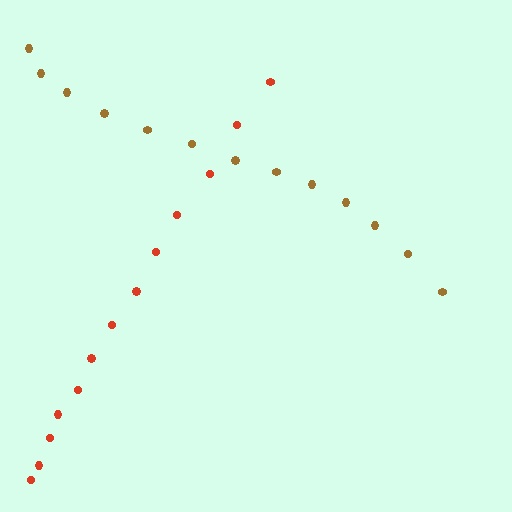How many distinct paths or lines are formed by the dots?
There are 2 distinct paths.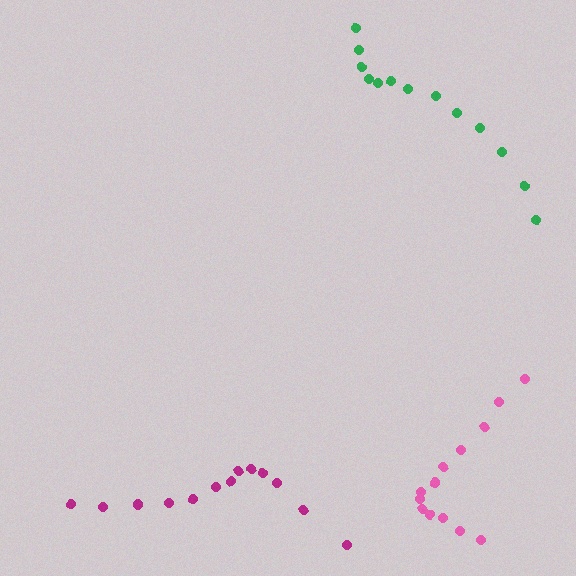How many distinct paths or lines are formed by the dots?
There are 3 distinct paths.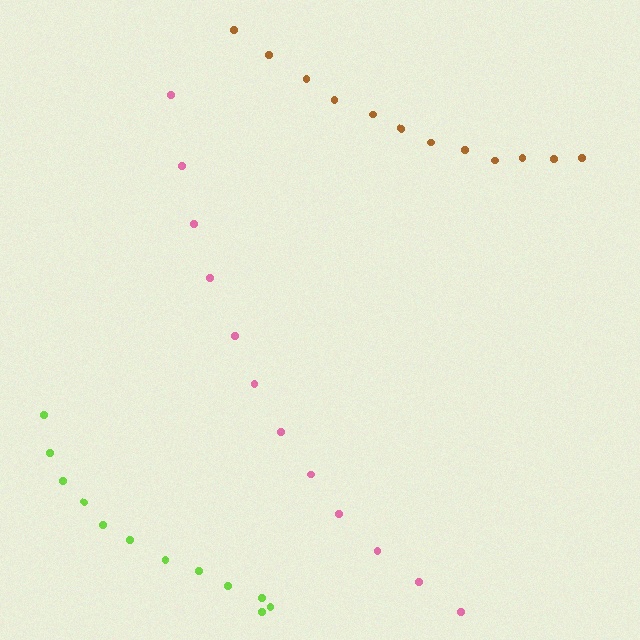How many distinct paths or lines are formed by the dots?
There are 3 distinct paths.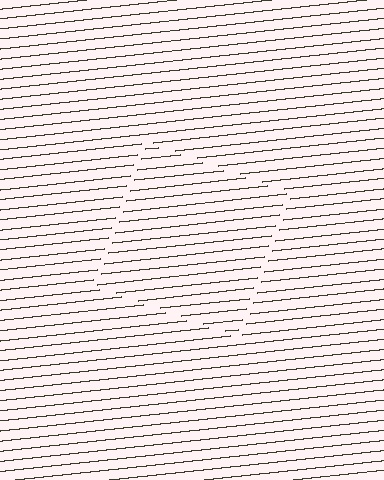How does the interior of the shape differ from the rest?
The interior of the shape contains the same grating, shifted by half a period — the contour is defined by the phase discontinuity where line-ends from the inner and outer gratings abut.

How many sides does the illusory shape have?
4 sides — the line-ends trace a square.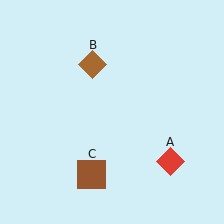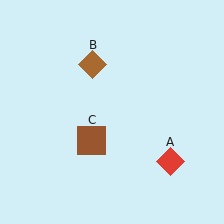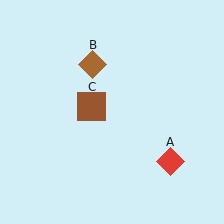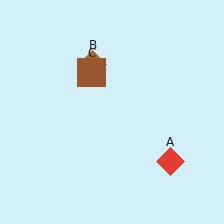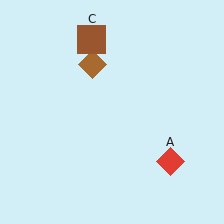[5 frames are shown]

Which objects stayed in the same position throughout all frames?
Red diamond (object A) and brown diamond (object B) remained stationary.